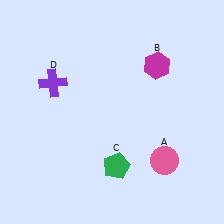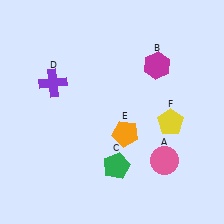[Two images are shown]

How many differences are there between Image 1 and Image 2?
There are 2 differences between the two images.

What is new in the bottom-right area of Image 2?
An orange pentagon (E) was added in the bottom-right area of Image 2.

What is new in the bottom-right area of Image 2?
A yellow pentagon (F) was added in the bottom-right area of Image 2.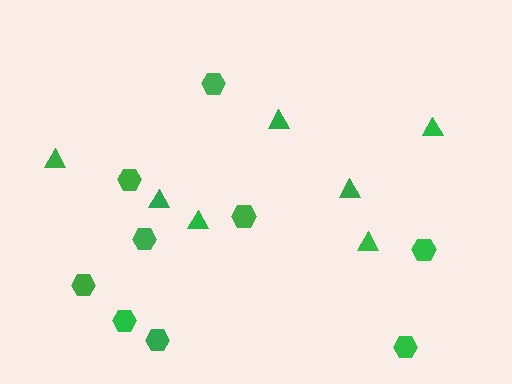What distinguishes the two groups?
There are 2 groups: one group of triangles (7) and one group of hexagons (9).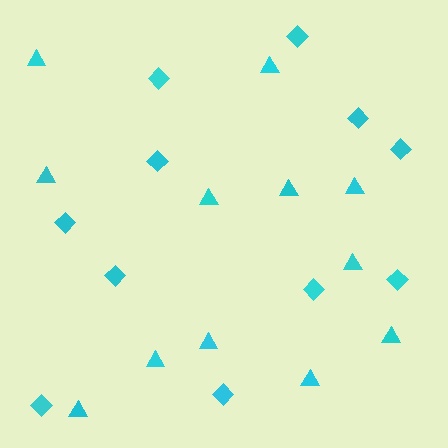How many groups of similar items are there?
There are 2 groups: one group of triangles (12) and one group of diamonds (11).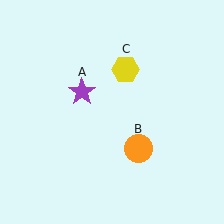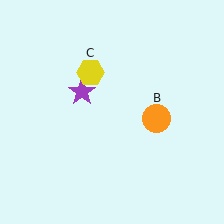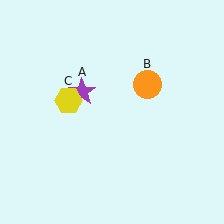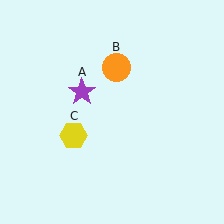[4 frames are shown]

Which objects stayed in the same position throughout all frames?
Purple star (object A) remained stationary.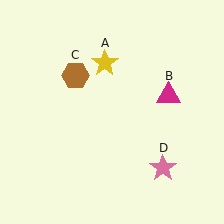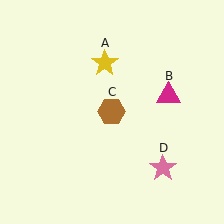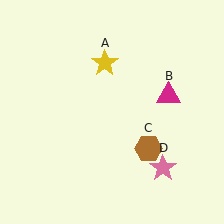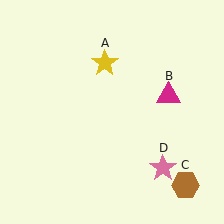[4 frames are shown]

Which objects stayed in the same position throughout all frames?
Yellow star (object A) and magenta triangle (object B) and pink star (object D) remained stationary.